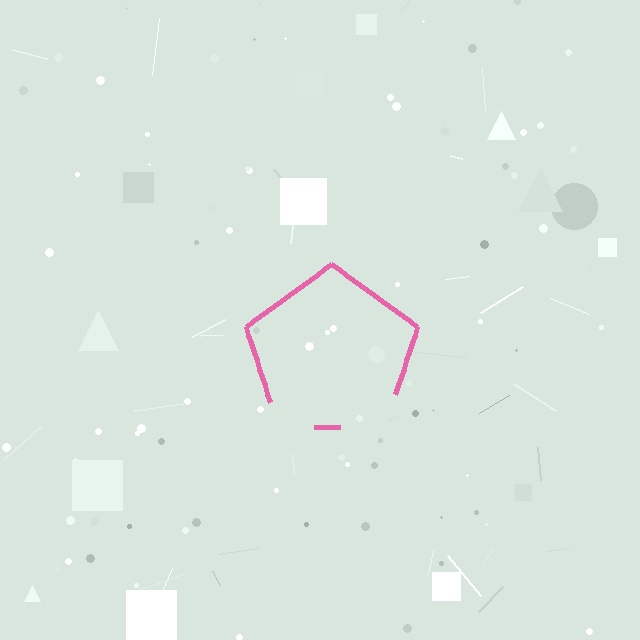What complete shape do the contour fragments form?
The contour fragments form a pentagon.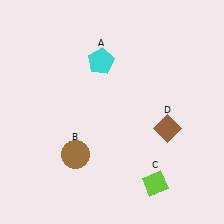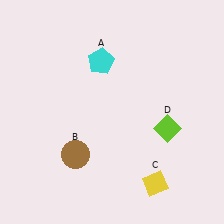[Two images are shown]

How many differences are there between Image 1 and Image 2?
There are 2 differences between the two images.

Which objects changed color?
C changed from lime to yellow. D changed from brown to lime.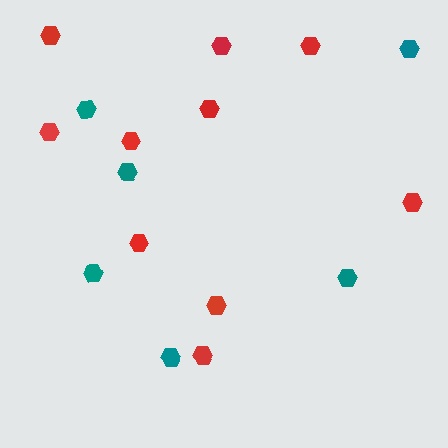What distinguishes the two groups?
There are 2 groups: one group of red hexagons (10) and one group of teal hexagons (6).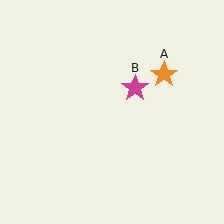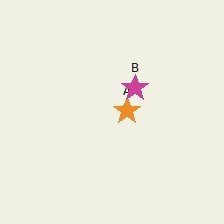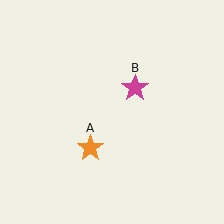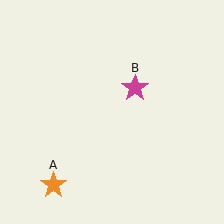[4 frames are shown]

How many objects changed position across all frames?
1 object changed position: orange star (object A).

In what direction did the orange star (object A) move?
The orange star (object A) moved down and to the left.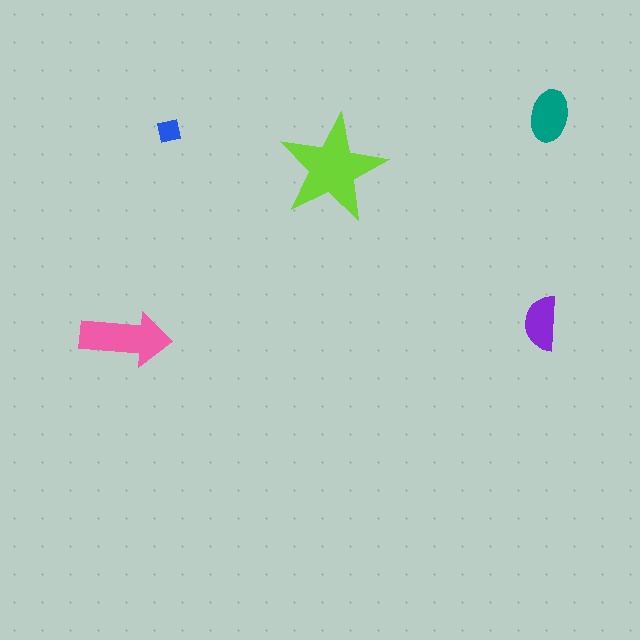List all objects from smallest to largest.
The blue square, the purple semicircle, the teal ellipse, the pink arrow, the lime star.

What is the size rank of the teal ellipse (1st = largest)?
3rd.